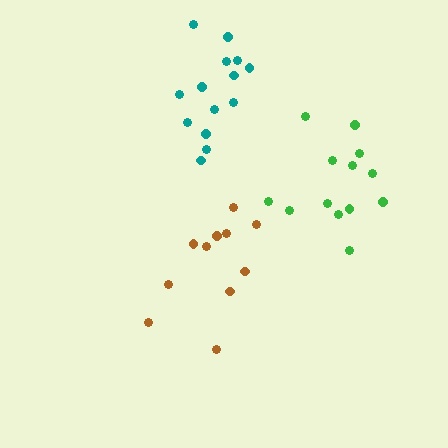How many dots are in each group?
Group 1: 11 dots, Group 2: 13 dots, Group 3: 14 dots (38 total).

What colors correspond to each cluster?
The clusters are colored: brown, green, teal.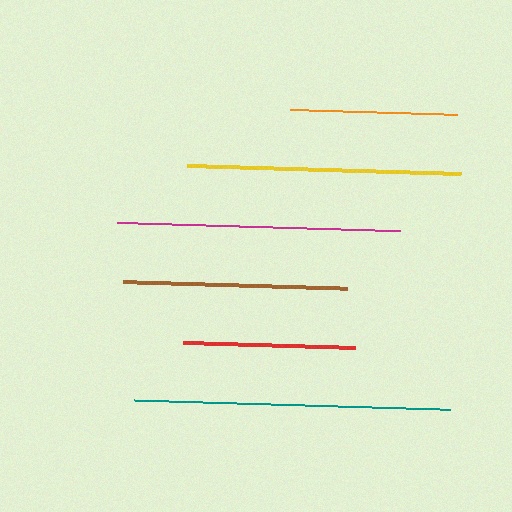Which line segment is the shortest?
The orange line is the shortest at approximately 167 pixels.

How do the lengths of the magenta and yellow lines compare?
The magenta and yellow lines are approximately the same length.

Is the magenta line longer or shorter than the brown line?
The magenta line is longer than the brown line.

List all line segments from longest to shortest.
From longest to shortest: teal, magenta, yellow, brown, red, orange.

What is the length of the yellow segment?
The yellow segment is approximately 274 pixels long.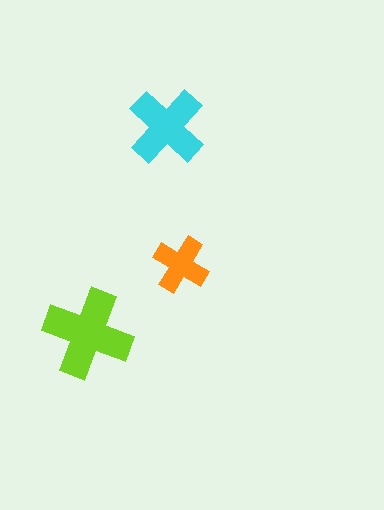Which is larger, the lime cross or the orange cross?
The lime one.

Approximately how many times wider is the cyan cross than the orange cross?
About 1.5 times wider.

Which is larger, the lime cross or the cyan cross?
The lime one.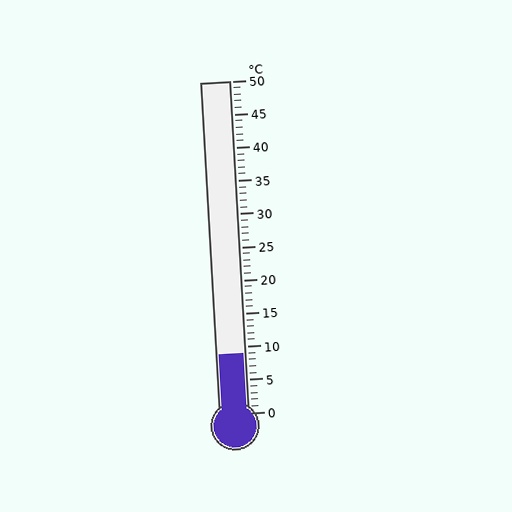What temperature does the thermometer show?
The thermometer shows approximately 9°C.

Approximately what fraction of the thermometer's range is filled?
The thermometer is filled to approximately 20% of its range.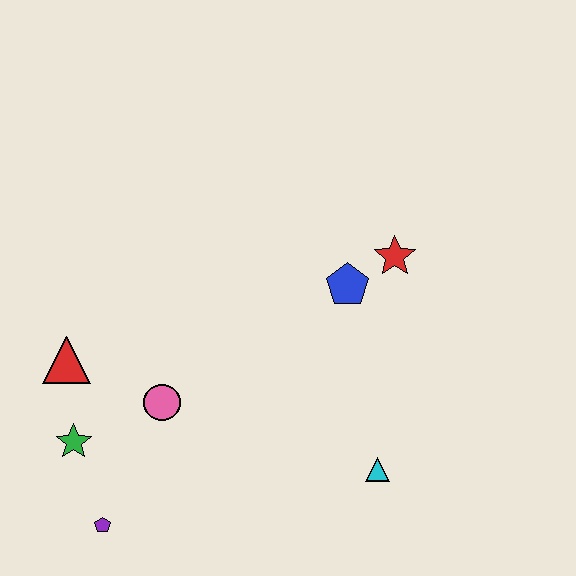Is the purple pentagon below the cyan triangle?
Yes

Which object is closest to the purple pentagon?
The green star is closest to the purple pentagon.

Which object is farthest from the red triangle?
The red star is farthest from the red triangle.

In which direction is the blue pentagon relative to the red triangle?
The blue pentagon is to the right of the red triangle.